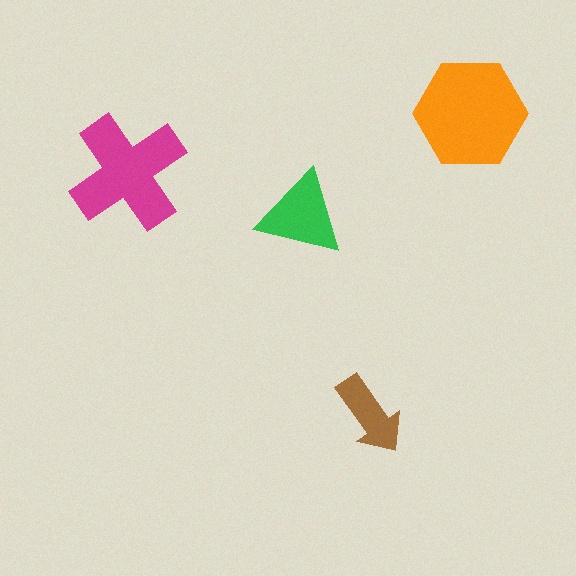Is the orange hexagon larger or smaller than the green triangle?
Larger.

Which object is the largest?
The orange hexagon.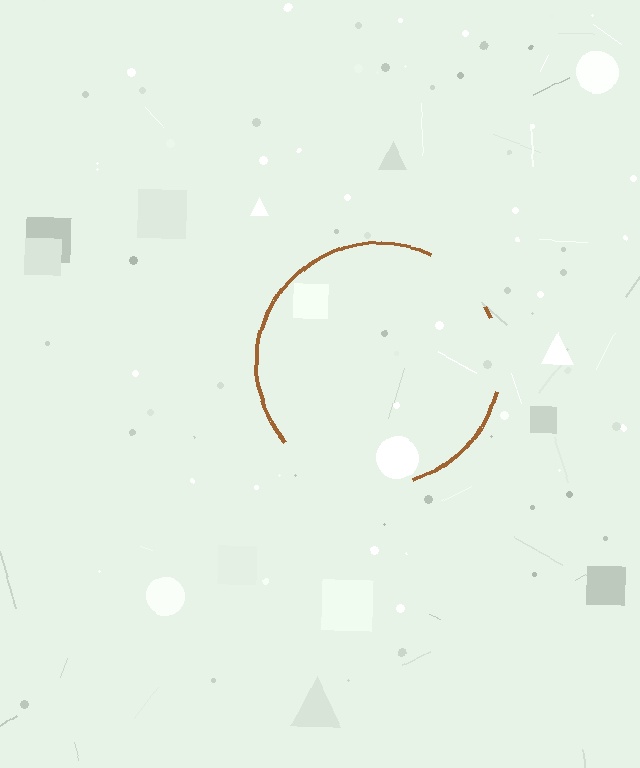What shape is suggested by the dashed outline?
The dashed outline suggests a circle.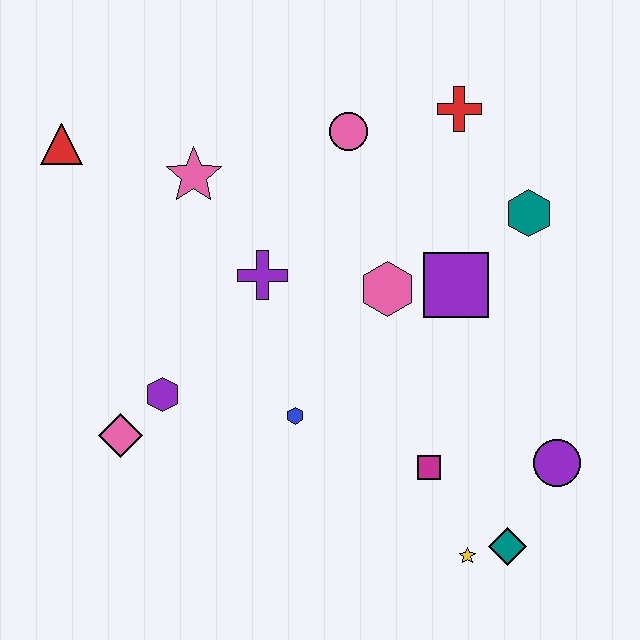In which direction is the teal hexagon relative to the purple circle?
The teal hexagon is above the purple circle.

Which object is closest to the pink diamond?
The purple hexagon is closest to the pink diamond.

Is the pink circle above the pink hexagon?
Yes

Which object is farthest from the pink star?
The teal diamond is farthest from the pink star.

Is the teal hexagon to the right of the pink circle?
Yes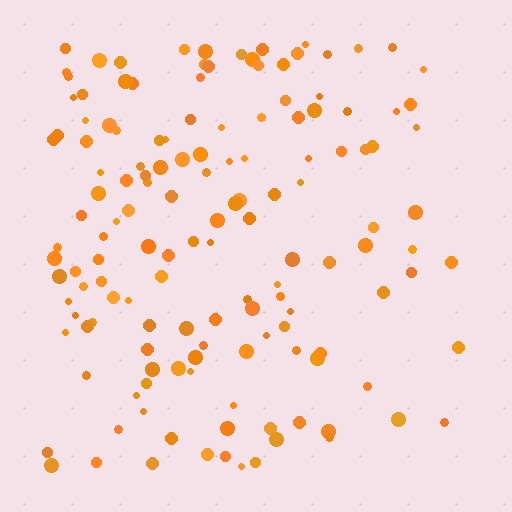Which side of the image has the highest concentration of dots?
The left.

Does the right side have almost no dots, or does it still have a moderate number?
Still a moderate number, just noticeably fewer than the left.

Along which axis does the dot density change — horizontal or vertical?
Horizontal.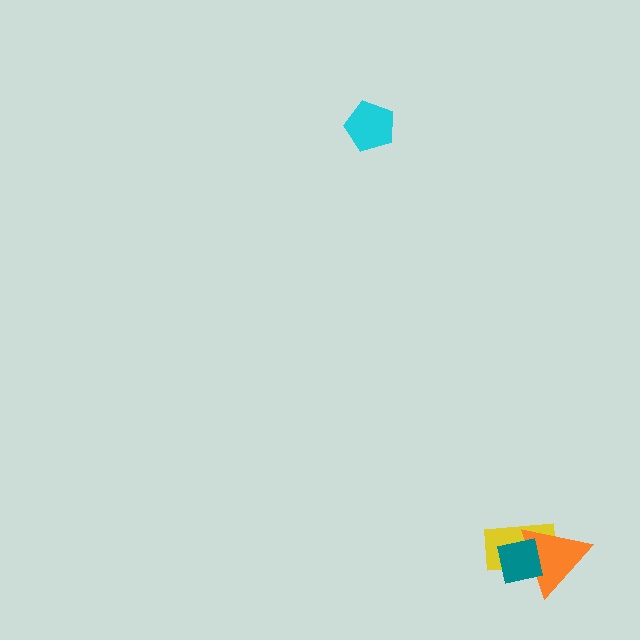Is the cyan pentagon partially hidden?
No, no other shape covers it.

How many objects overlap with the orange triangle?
2 objects overlap with the orange triangle.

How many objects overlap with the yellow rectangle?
2 objects overlap with the yellow rectangle.